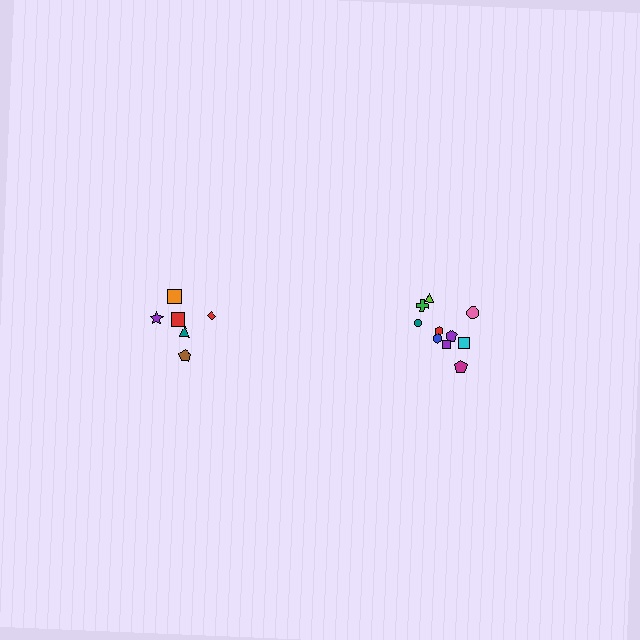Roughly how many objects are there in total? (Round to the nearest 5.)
Roughly 15 objects in total.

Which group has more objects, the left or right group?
The right group.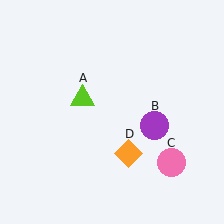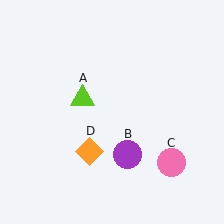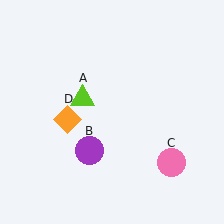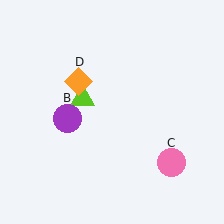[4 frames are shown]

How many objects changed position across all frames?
2 objects changed position: purple circle (object B), orange diamond (object D).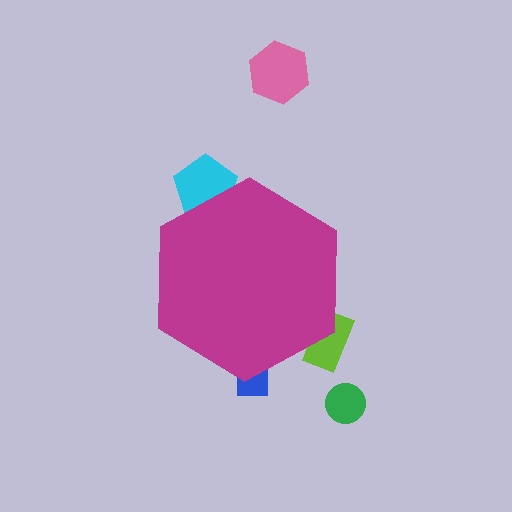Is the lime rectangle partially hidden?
Yes, the lime rectangle is partially hidden behind the magenta hexagon.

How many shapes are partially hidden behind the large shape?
3 shapes are partially hidden.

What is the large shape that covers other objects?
A magenta hexagon.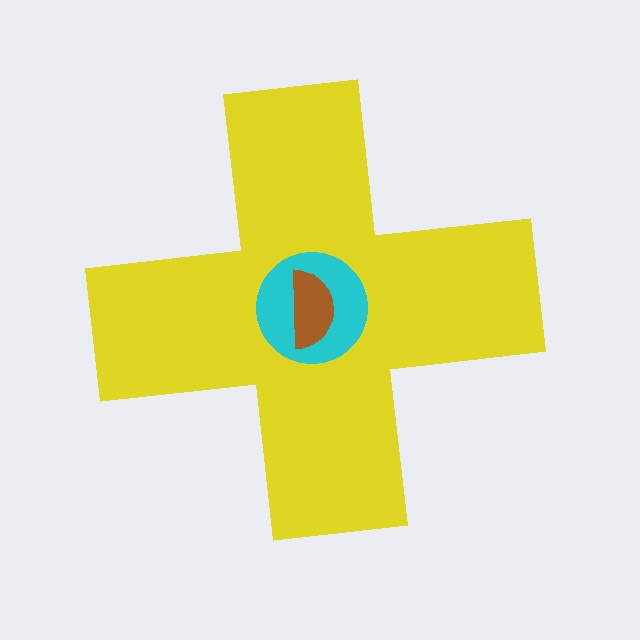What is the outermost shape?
The yellow cross.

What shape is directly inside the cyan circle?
The brown semicircle.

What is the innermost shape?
The brown semicircle.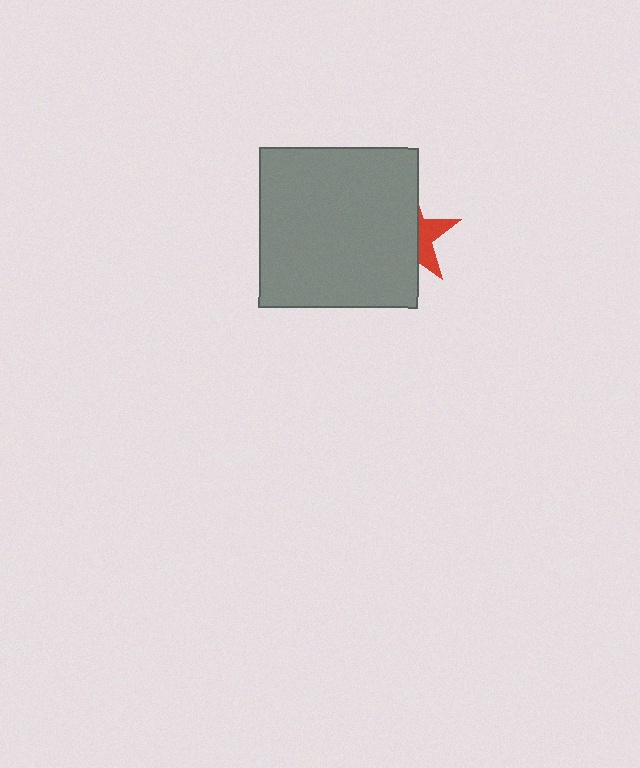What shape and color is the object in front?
The object in front is a gray square.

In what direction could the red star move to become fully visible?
The red star could move right. That would shift it out from behind the gray square entirely.